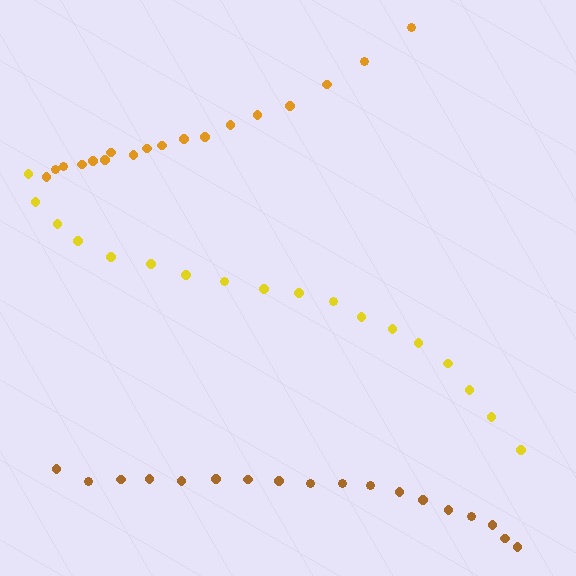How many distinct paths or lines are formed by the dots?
There are 3 distinct paths.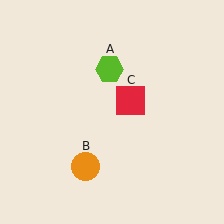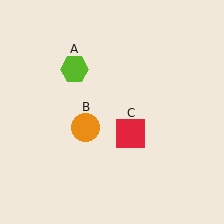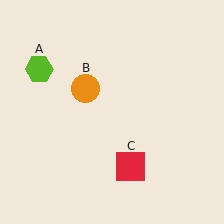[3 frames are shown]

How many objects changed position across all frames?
3 objects changed position: lime hexagon (object A), orange circle (object B), red square (object C).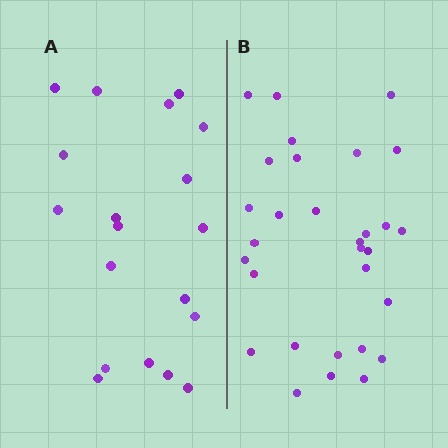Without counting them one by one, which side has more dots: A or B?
Region B (the right region) has more dots.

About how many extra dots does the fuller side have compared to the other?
Region B has roughly 12 or so more dots than region A.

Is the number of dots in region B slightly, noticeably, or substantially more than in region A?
Region B has substantially more. The ratio is roughly 1.6 to 1.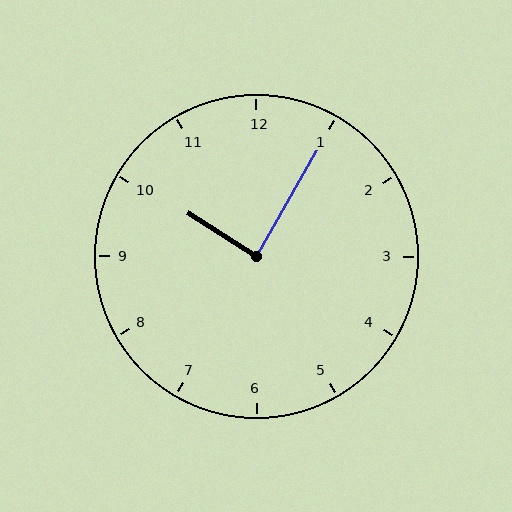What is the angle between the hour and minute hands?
Approximately 88 degrees.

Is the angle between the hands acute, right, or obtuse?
It is right.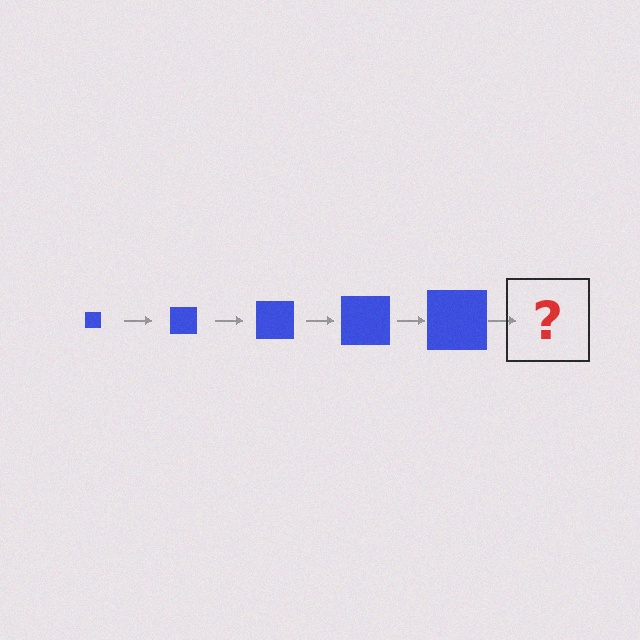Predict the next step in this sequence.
The next step is a blue square, larger than the previous one.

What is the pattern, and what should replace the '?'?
The pattern is that the square gets progressively larger each step. The '?' should be a blue square, larger than the previous one.